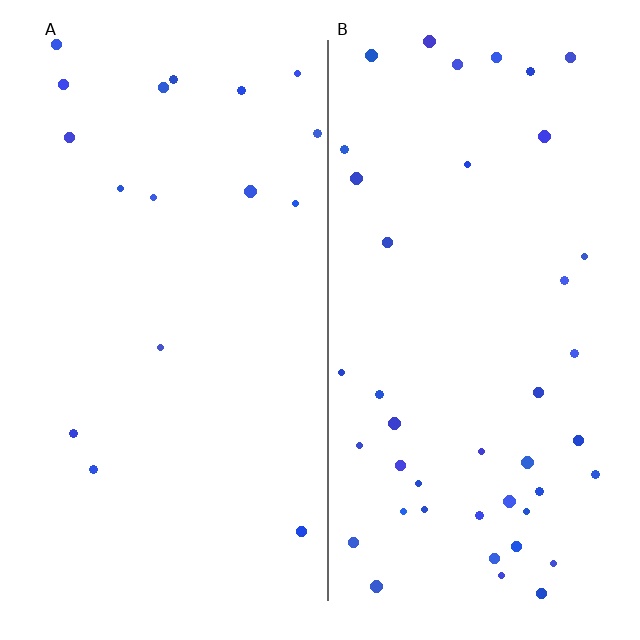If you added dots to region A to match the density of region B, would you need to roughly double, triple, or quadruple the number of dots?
Approximately triple.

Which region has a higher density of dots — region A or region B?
B (the right).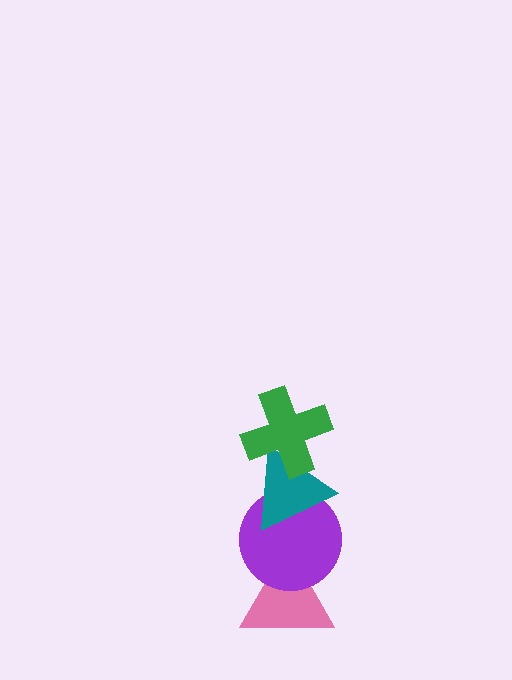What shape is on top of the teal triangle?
The green cross is on top of the teal triangle.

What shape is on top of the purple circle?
The teal triangle is on top of the purple circle.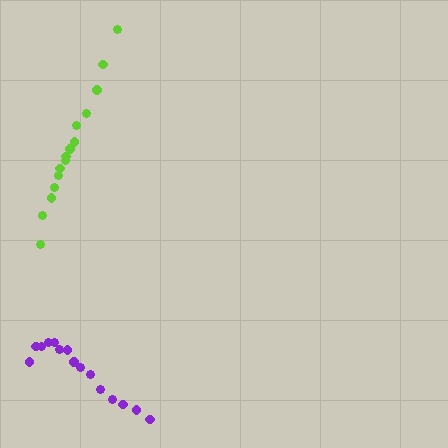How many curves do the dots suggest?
There are 2 distinct paths.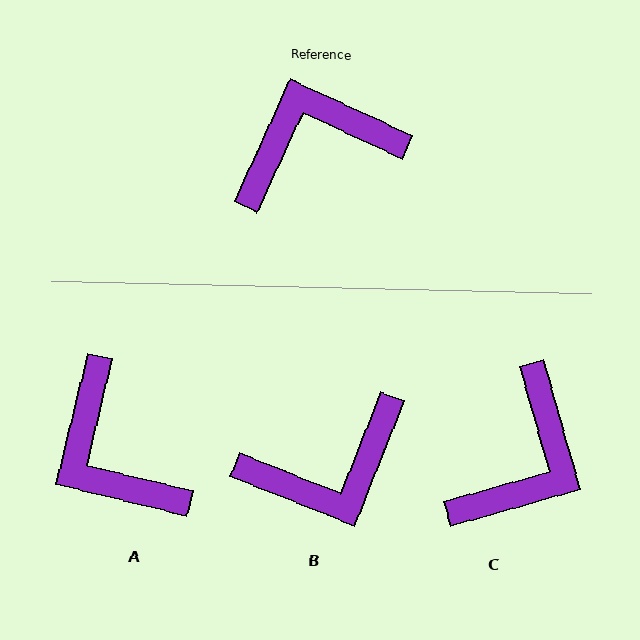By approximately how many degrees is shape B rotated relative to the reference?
Approximately 177 degrees clockwise.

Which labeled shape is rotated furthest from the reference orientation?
B, about 177 degrees away.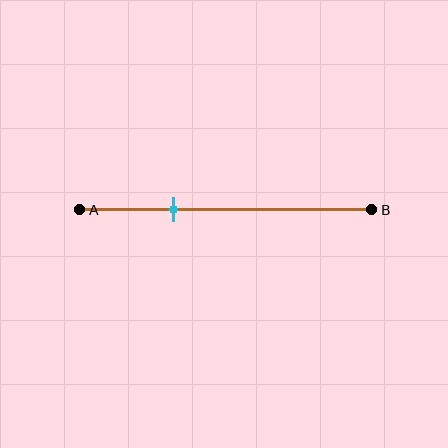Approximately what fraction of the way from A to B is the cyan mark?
The cyan mark is approximately 30% of the way from A to B.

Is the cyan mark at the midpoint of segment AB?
No, the mark is at about 30% from A, not at the 50% midpoint.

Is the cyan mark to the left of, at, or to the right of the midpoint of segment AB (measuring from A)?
The cyan mark is to the left of the midpoint of segment AB.